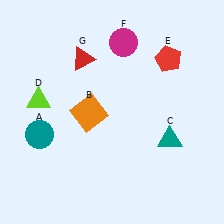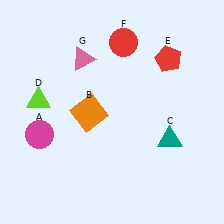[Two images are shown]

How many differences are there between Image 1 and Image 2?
There are 3 differences between the two images.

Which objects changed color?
A changed from teal to magenta. F changed from magenta to red. G changed from red to pink.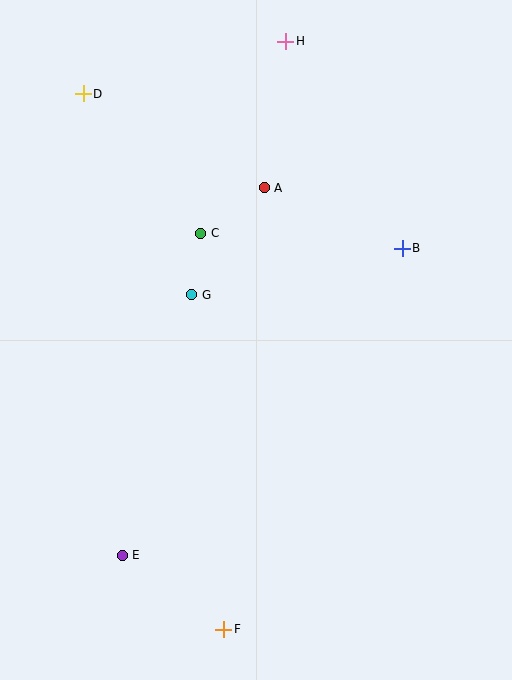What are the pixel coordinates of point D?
Point D is at (83, 94).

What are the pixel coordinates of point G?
Point G is at (192, 295).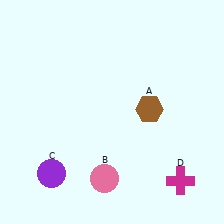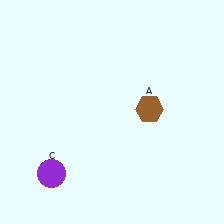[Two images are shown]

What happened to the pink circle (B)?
The pink circle (B) was removed in Image 2. It was in the bottom-left area of Image 1.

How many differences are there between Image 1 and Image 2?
There are 2 differences between the two images.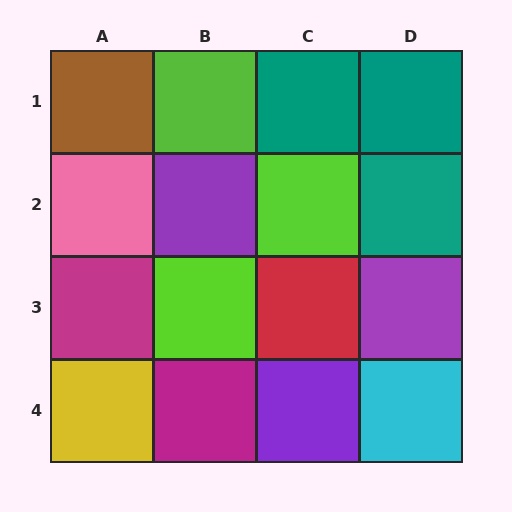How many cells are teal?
3 cells are teal.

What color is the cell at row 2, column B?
Purple.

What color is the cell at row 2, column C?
Lime.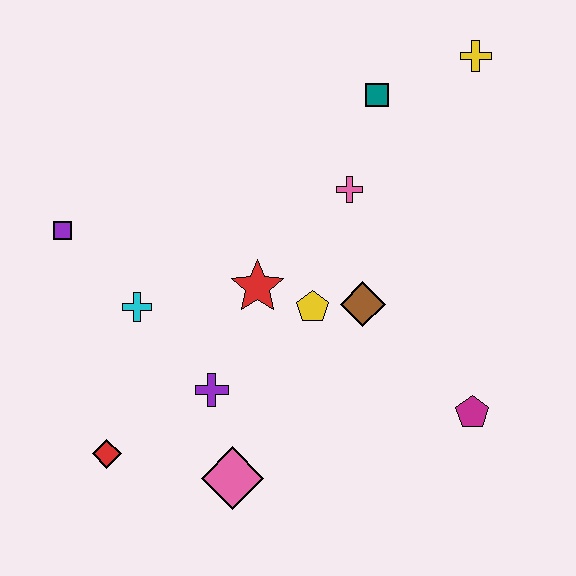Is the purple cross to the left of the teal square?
Yes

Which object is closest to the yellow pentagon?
The brown diamond is closest to the yellow pentagon.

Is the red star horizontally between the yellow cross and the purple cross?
Yes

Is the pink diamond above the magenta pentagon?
No